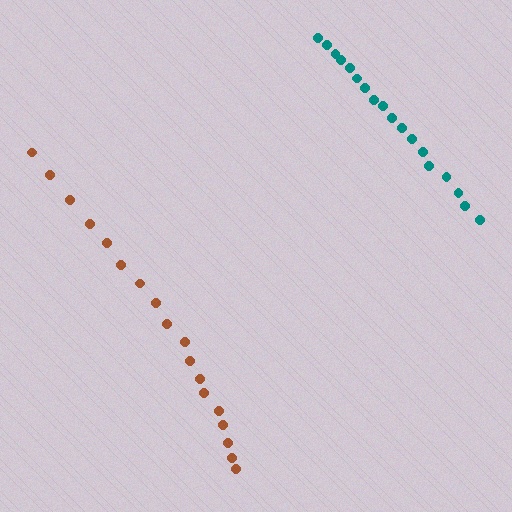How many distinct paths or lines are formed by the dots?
There are 2 distinct paths.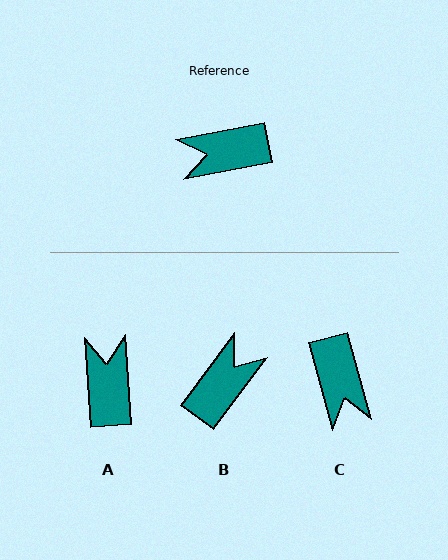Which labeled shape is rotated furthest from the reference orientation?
B, about 138 degrees away.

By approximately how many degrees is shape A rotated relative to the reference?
Approximately 97 degrees clockwise.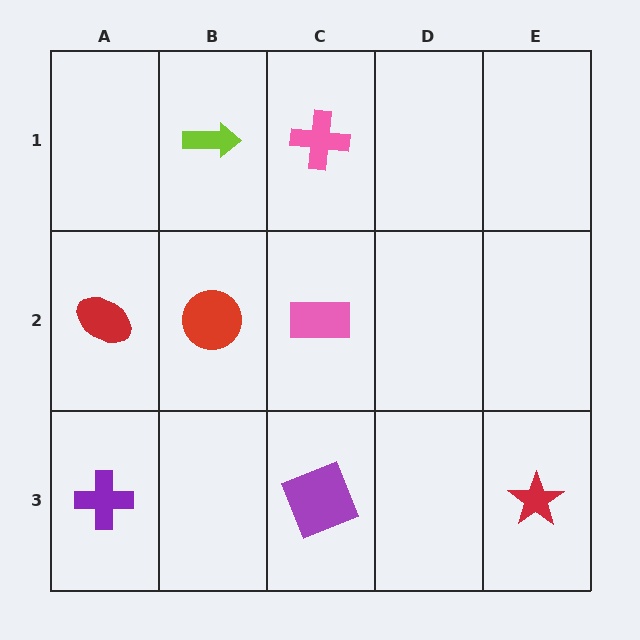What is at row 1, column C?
A pink cross.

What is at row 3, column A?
A purple cross.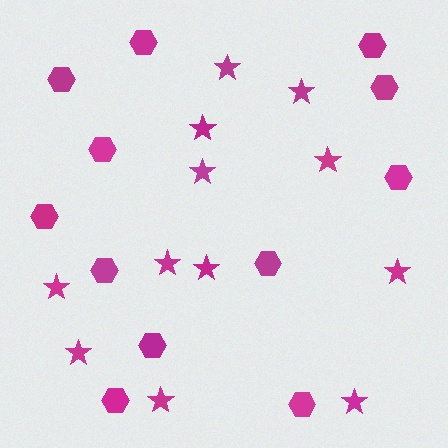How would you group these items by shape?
There are 2 groups: one group of hexagons (12) and one group of stars (12).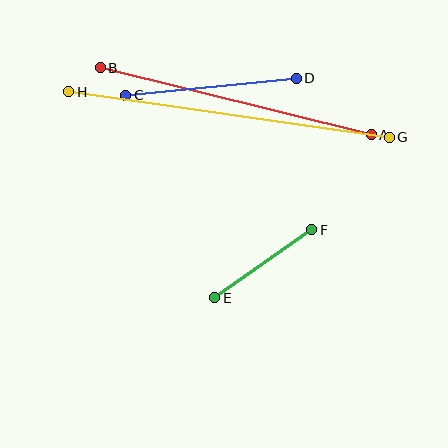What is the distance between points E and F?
The distance is approximately 118 pixels.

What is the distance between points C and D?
The distance is approximately 171 pixels.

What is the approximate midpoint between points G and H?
The midpoint is at approximately (229, 115) pixels.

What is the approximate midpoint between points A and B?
The midpoint is at approximately (236, 101) pixels.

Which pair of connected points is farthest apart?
Points G and H are farthest apart.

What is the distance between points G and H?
The distance is approximately 324 pixels.